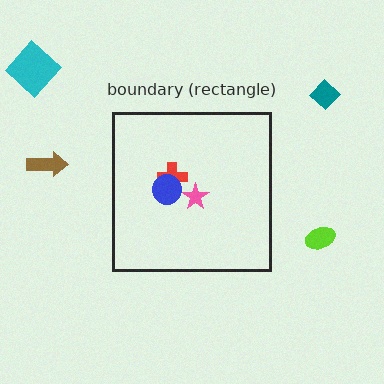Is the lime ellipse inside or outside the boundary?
Outside.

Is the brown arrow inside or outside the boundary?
Outside.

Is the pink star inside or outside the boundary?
Inside.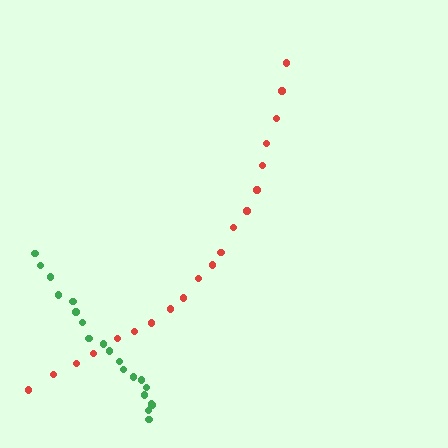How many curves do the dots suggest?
There are 2 distinct paths.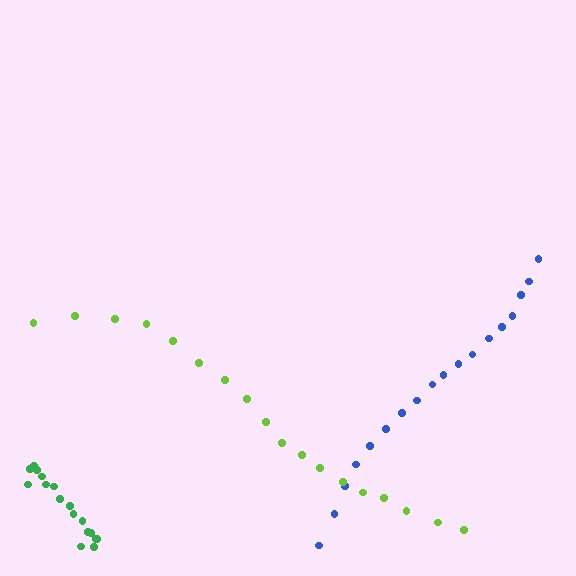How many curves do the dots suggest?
There are 3 distinct paths.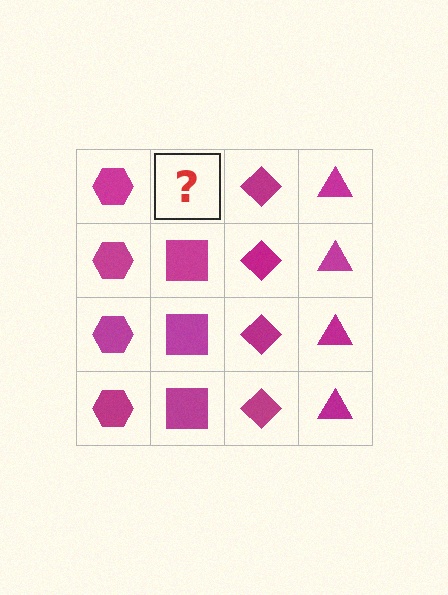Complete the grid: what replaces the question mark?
The question mark should be replaced with a magenta square.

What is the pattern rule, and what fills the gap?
The rule is that each column has a consistent shape. The gap should be filled with a magenta square.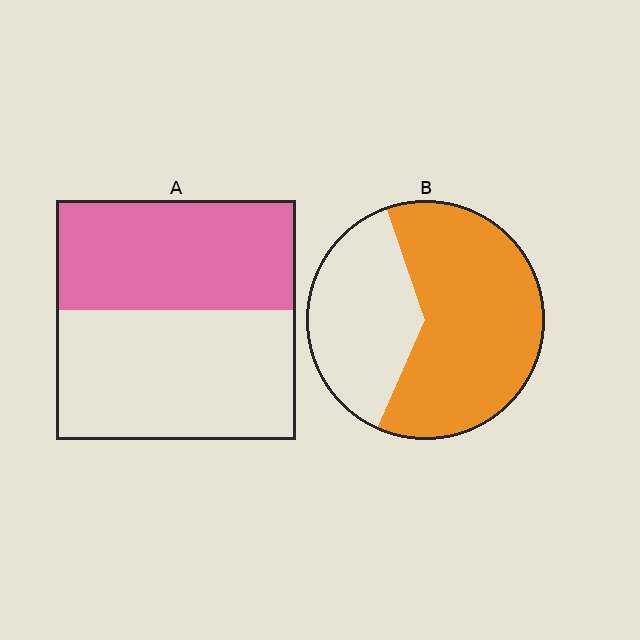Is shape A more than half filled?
No.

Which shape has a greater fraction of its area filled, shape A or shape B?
Shape B.